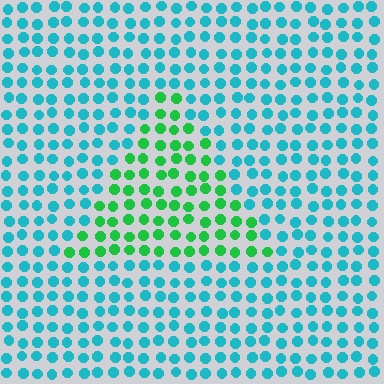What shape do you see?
I see a triangle.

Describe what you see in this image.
The image is filled with small cyan elements in a uniform arrangement. A triangle-shaped region is visible where the elements are tinted to a slightly different hue, forming a subtle color boundary.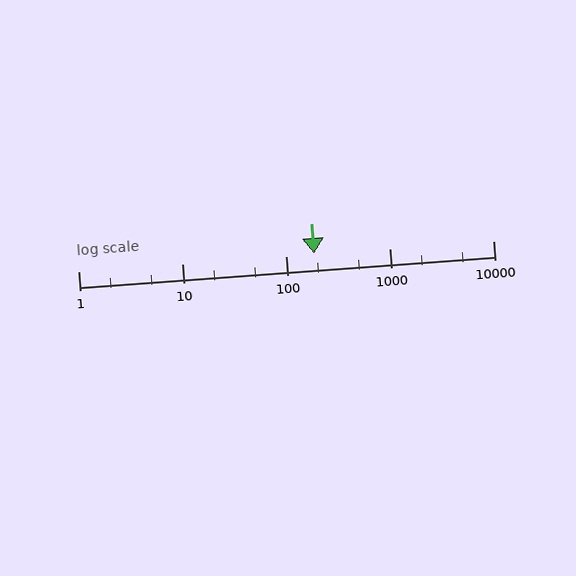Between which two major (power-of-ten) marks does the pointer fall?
The pointer is between 100 and 1000.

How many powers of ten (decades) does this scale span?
The scale spans 4 decades, from 1 to 10000.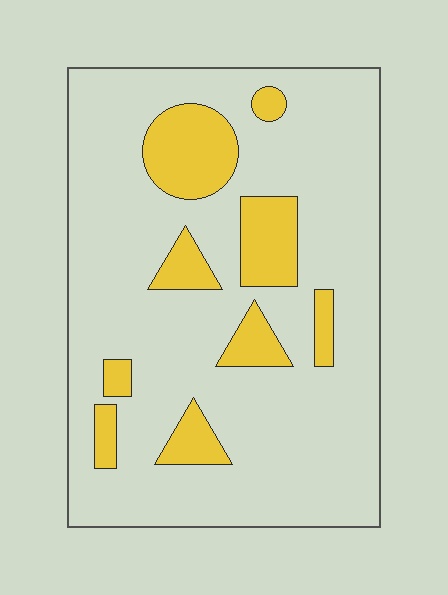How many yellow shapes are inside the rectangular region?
9.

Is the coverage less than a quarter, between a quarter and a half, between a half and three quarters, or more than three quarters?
Less than a quarter.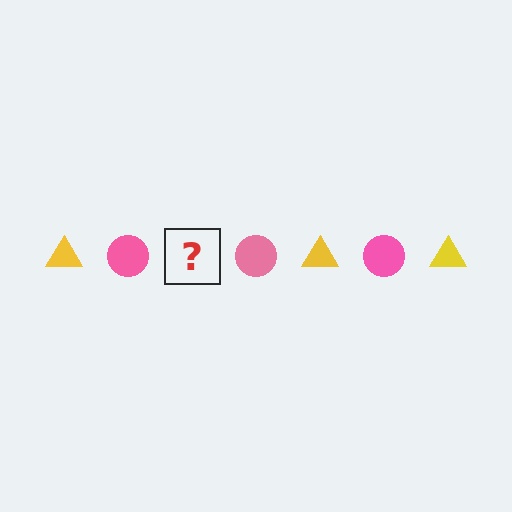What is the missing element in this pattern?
The missing element is a yellow triangle.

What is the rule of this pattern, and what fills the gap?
The rule is that the pattern alternates between yellow triangle and pink circle. The gap should be filled with a yellow triangle.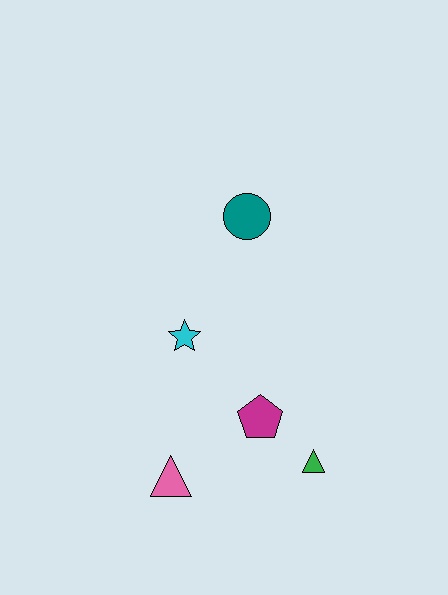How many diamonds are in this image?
There are no diamonds.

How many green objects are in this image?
There is 1 green object.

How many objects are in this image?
There are 5 objects.